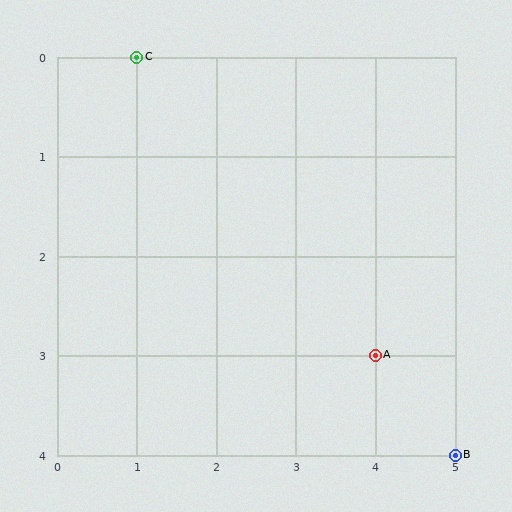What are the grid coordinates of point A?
Point A is at grid coordinates (4, 3).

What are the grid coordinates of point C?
Point C is at grid coordinates (1, 0).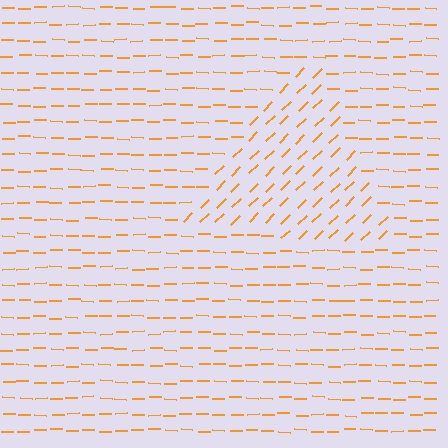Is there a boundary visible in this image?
Yes, there is a texture boundary formed by a change in line orientation.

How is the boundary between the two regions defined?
The boundary is defined purely by a change in line orientation (approximately 45 degrees difference). All lines are the same color and thickness.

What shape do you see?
I see a triangle.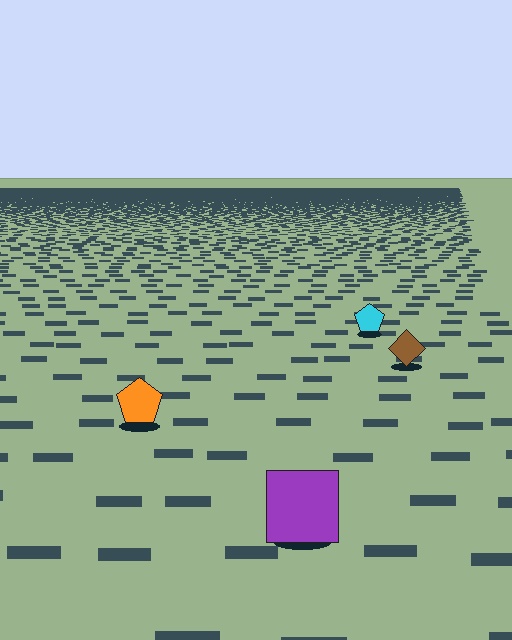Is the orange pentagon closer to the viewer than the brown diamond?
Yes. The orange pentagon is closer — you can tell from the texture gradient: the ground texture is coarser near it.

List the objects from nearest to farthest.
From nearest to farthest: the purple square, the orange pentagon, the brown diamond, the cyan pentagon.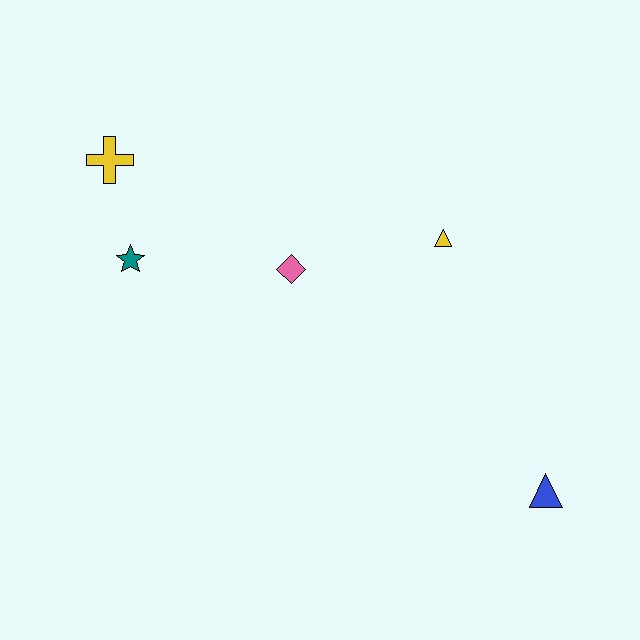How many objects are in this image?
There are 5 objects.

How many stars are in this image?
There is 1 star.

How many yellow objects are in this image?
There are 2 yellow objects.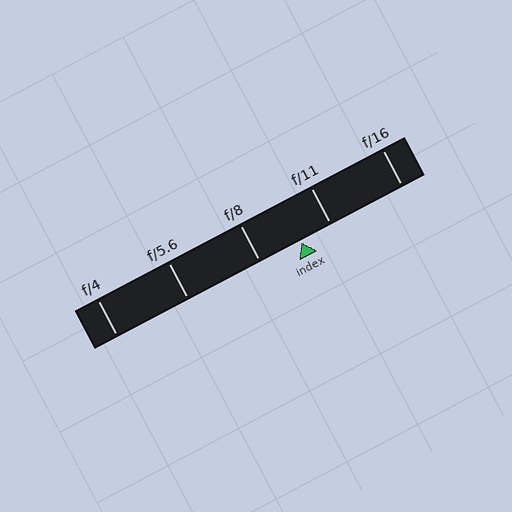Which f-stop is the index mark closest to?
The index mark is closest to f/11.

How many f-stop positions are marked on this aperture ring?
There are 5 f-stop positions marked.